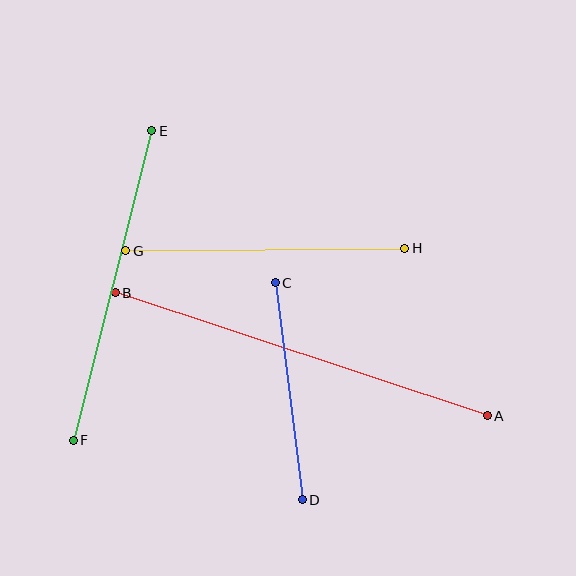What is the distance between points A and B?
The distance is approximately 392 pixels.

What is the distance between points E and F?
The distance is approximately 319 pixels.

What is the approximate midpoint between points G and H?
The midpoint is at approximately (265, 250) pixels.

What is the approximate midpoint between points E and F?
The midpoint is at approximately (113, 286) pixels.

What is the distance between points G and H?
The distance is approximately 279 pixels.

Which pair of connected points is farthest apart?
Points A and B are farthest apart.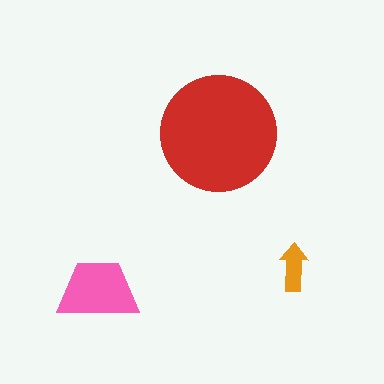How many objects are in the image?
There are 3 objects in the image.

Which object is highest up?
The red circle is topmost.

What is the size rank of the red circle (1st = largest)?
1st.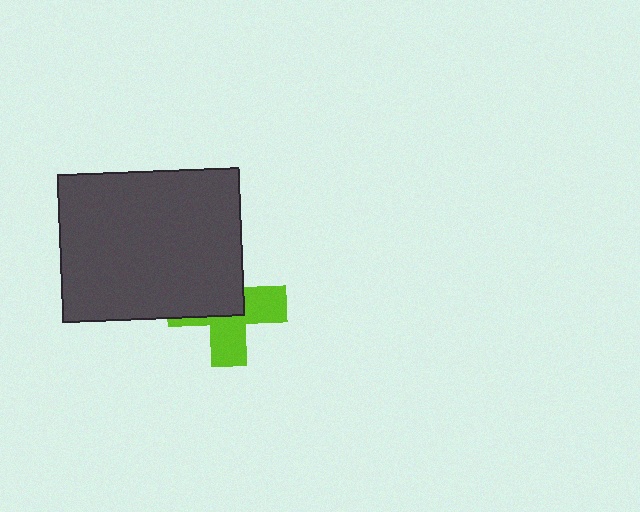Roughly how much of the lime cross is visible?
About half of it is visible (roughly 49%).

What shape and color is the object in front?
The object in front is a dark gray rectangle.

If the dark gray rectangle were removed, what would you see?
You would see the complete lime cross.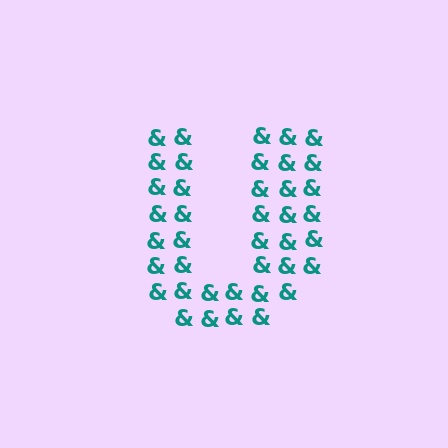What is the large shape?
The large shape is the letter U.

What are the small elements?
The small elements are ampersands.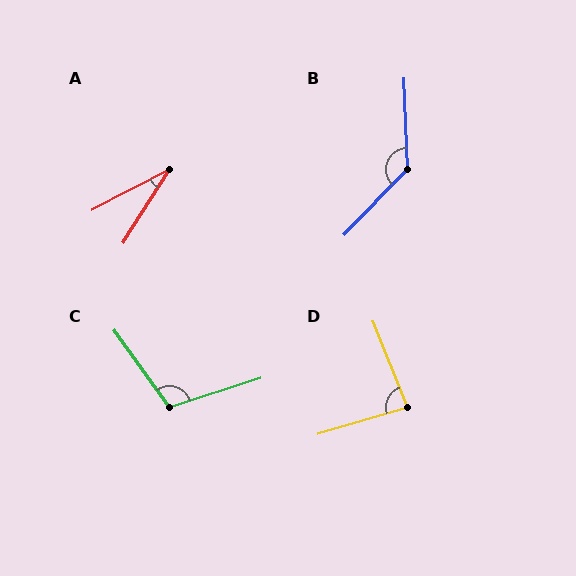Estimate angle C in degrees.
Approximately 108 degrees.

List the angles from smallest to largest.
A (30°), D (85°), C (108°), B (134°).